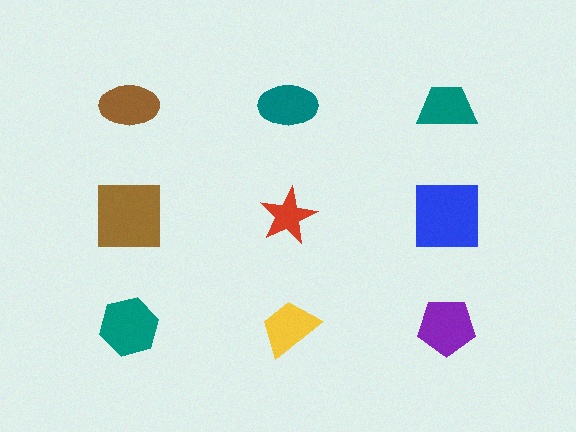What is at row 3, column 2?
A yellow trapezoid.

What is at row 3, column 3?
A purple pentagon.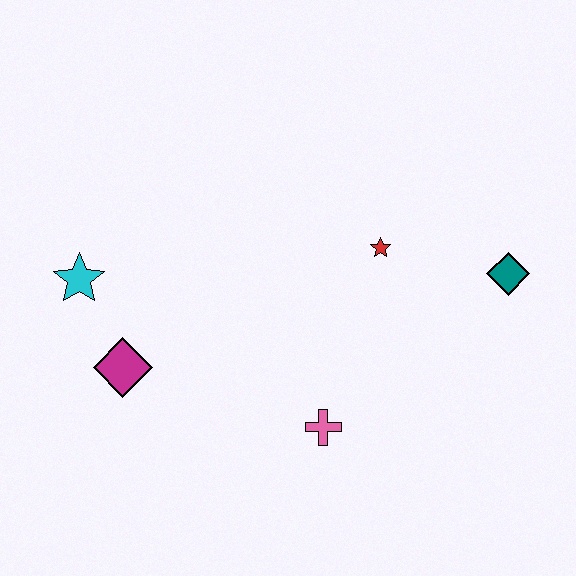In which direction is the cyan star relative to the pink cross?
The cyan star is to the left of the pink cross.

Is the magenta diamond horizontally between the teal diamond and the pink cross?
No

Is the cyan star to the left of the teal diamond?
Yes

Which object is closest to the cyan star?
The magenta diamond is closest to the cyan star.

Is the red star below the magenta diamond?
No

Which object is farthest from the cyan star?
The teal diamond is farthest from the cyan star.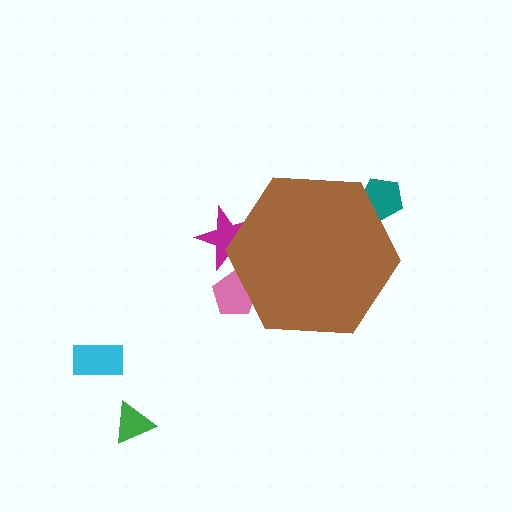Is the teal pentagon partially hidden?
Yes, the teal pentagon is partially hidden behind the brown hexagon.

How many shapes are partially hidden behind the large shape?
3 shapes are partially hidden.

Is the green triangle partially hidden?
No, the green triangle is fully visible.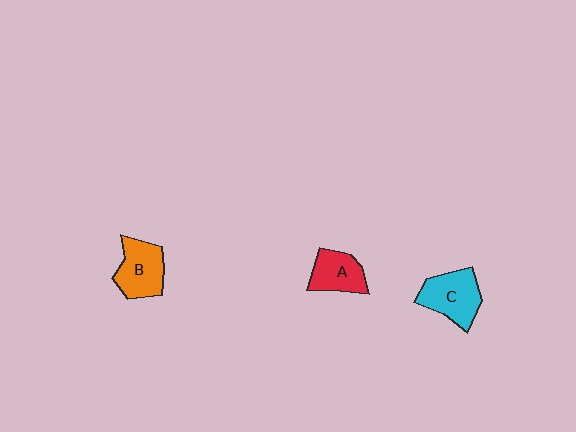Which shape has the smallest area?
Shape A (red).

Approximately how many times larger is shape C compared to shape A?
Approximately 1.3 times.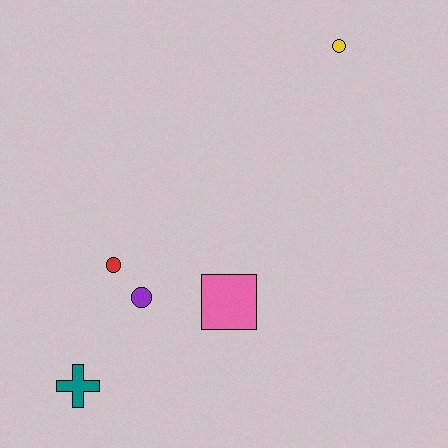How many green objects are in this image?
There are no green objects.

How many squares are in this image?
There is 1 square.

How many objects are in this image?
There are 5 objects.